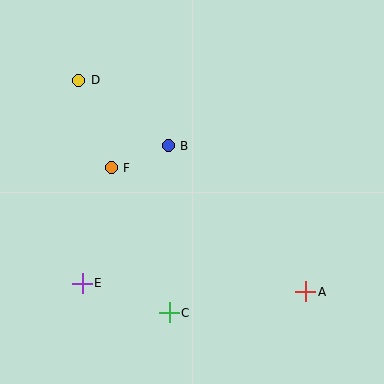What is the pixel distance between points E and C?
The distance between E and C is 92 pixels.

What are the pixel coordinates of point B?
Point B is at (168, 146).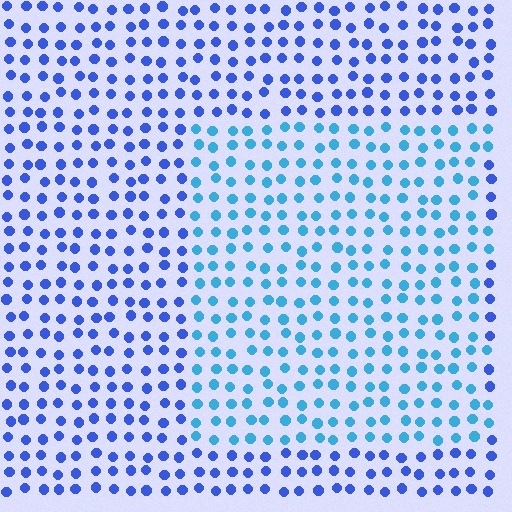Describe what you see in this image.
The image is filled with small blue elements in a uniform arrangement. A rectangle-shaped region is visible where the elements are tinted to a slightly different hue, forming a subtle color boundary.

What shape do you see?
I see a rectangle.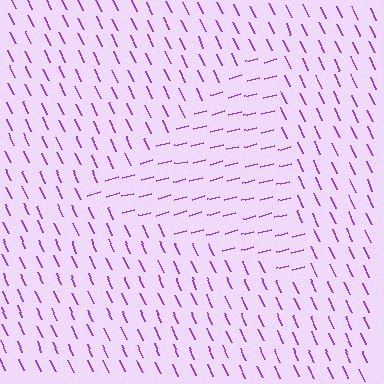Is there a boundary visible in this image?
Yes, there is a texture boundary formed by a change in line orientation.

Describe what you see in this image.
The image is filled with small purple line segments. A triangle region in the image has lines oriented differently from the surrounding lines, creating a visible texture boundary.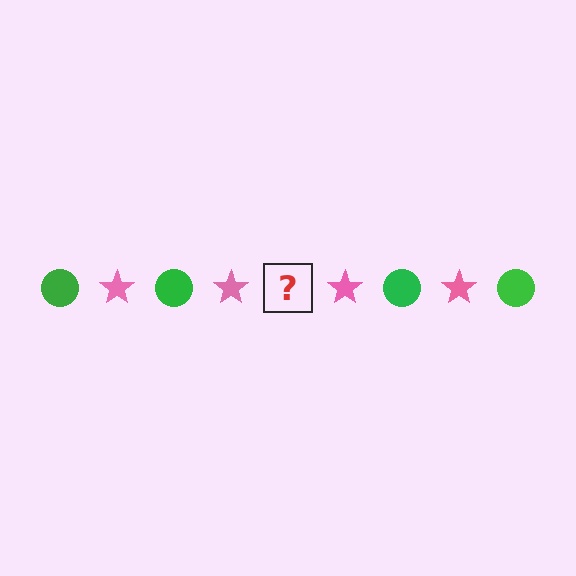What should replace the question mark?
The question mark should be replaced with a green circle.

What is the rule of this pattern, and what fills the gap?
The rule is that the pattern alternates between green circle and pink star. The gap should be filled with a green circle.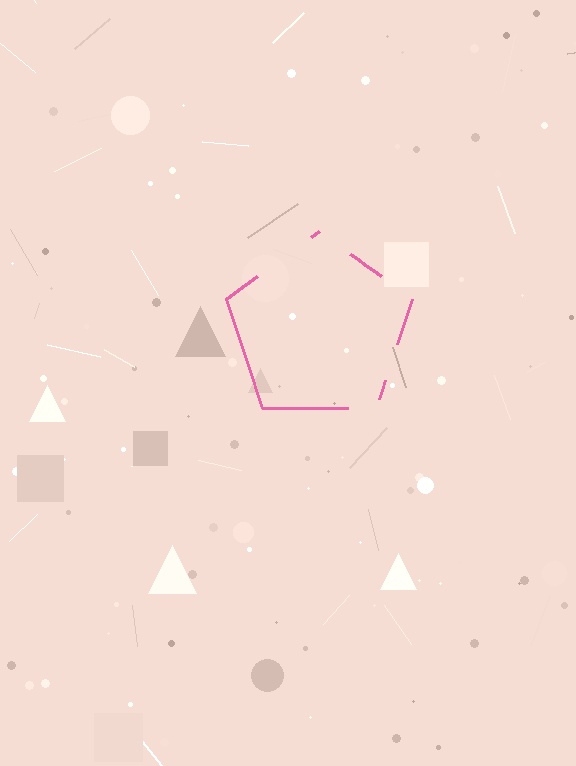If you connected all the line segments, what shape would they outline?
They would outline a pentagon.